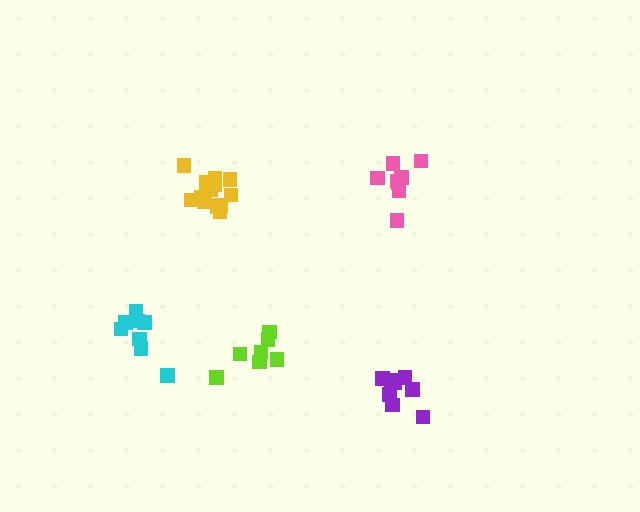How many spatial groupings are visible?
There are 5 spatial groupings.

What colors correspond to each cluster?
The clusters are colored: cyan, purple, pink, yellow, lime.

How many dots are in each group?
Group 1: 8 dots, Group 2: 8 dots, Group 3: 8 dots, Group 4: 13 dots, Group 5: 7 dots (44 total).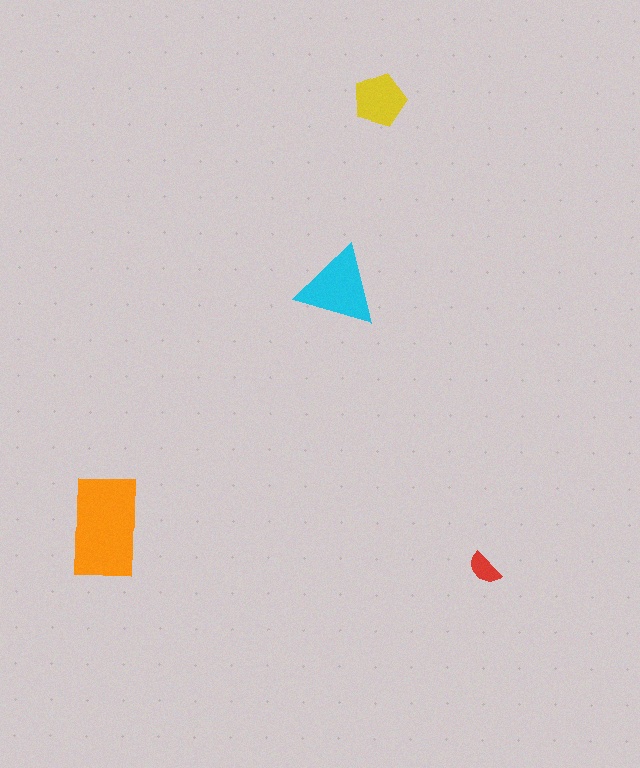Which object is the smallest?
The red semicircle.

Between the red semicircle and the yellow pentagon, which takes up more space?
The yellow pentagon.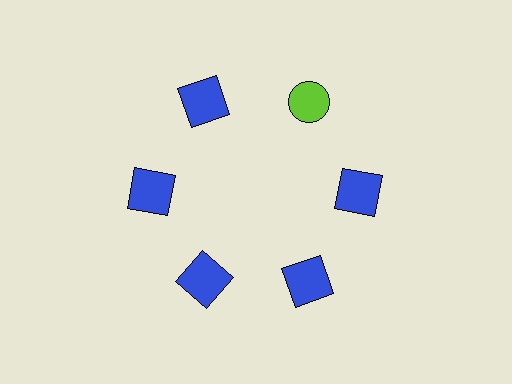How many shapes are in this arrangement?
There are 6 shapes arranged in a ring pattern.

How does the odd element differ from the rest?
It differs in both color (lime instead of blue) and shape (circle instead of square).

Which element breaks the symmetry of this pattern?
The lime circle at roughly the 1 o'clock position breaks the symmetry. All other shapes are blue squares.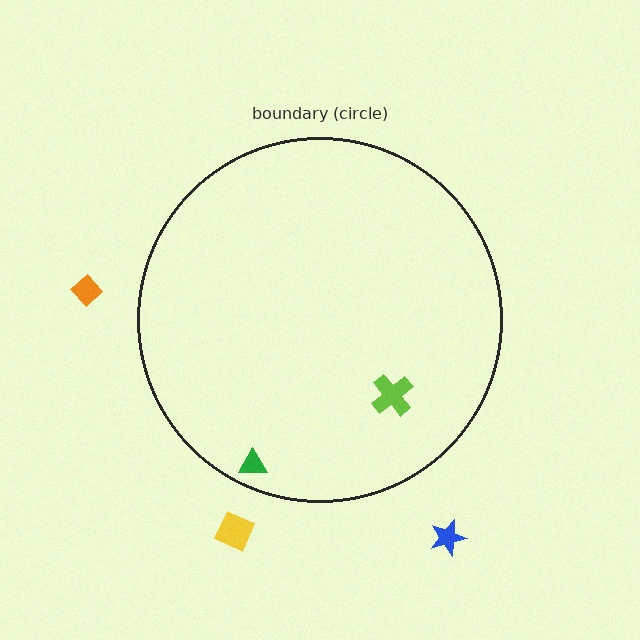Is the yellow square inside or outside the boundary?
Outside.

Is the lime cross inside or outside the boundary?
Inside.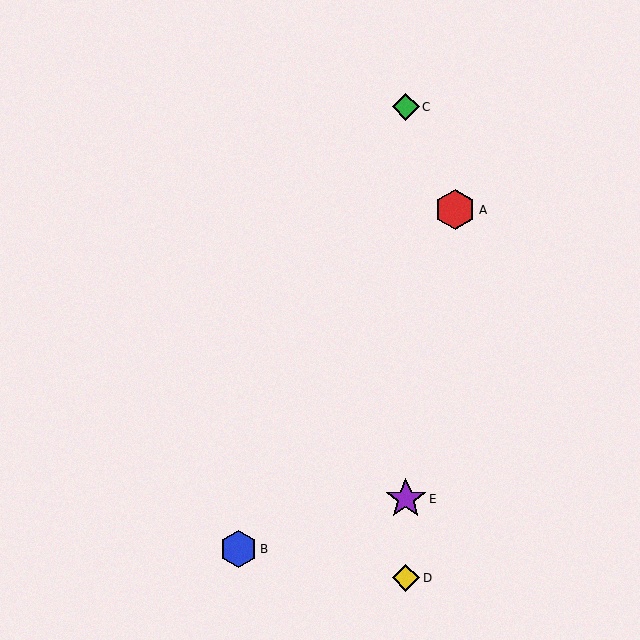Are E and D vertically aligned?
Yes, both are at x≈406.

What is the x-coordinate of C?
Object C is at x≈406.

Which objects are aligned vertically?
Objects C, D, E are aligned vertically.